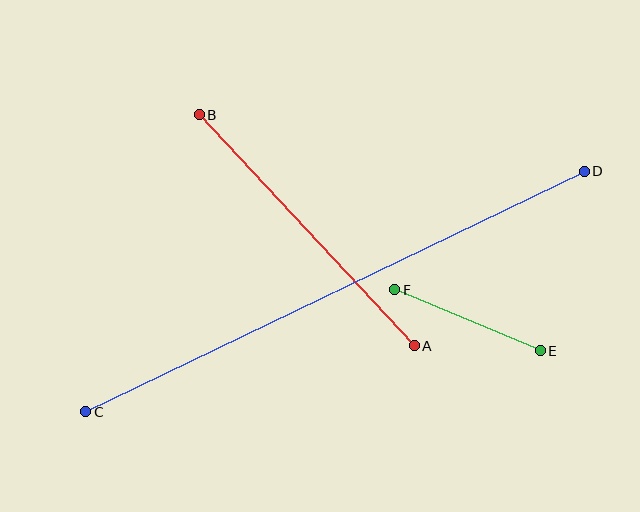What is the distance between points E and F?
The distance is approximately 157 pixels.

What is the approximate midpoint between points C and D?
The midpoint is at approximately (335, 292) pixels.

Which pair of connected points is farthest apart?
Points C and D are farthest apart.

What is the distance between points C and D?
The distance is approximately 553 pixels.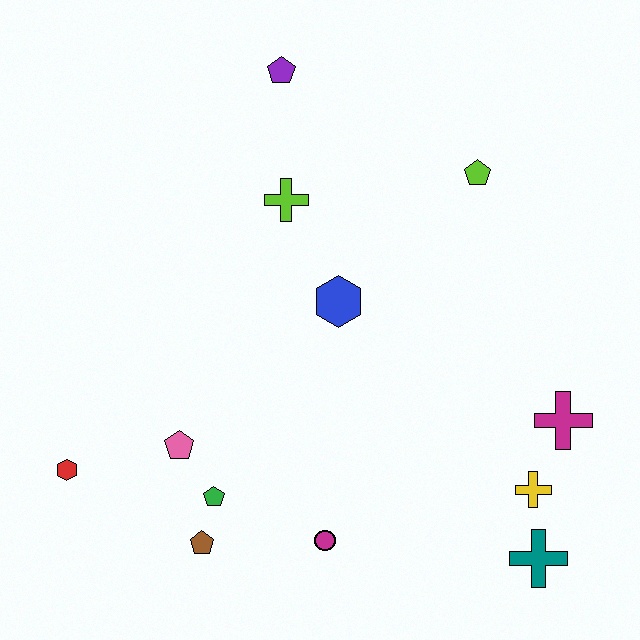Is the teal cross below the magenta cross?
Yes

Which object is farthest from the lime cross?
The teal cross is farthest from the lime cross.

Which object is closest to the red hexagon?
The pink pentagon is closest to the red hexagon.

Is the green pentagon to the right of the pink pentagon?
Yes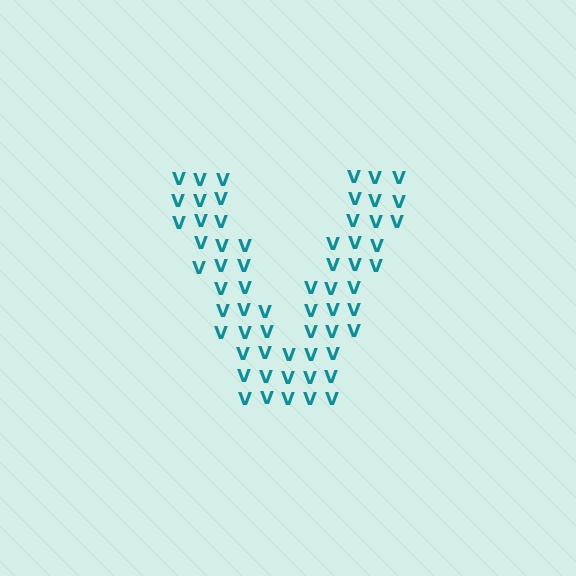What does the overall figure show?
The overall figure shows the letter V.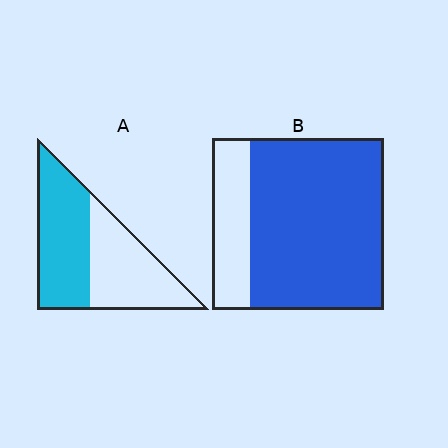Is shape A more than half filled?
Roughly half.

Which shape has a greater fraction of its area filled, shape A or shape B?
Shape B.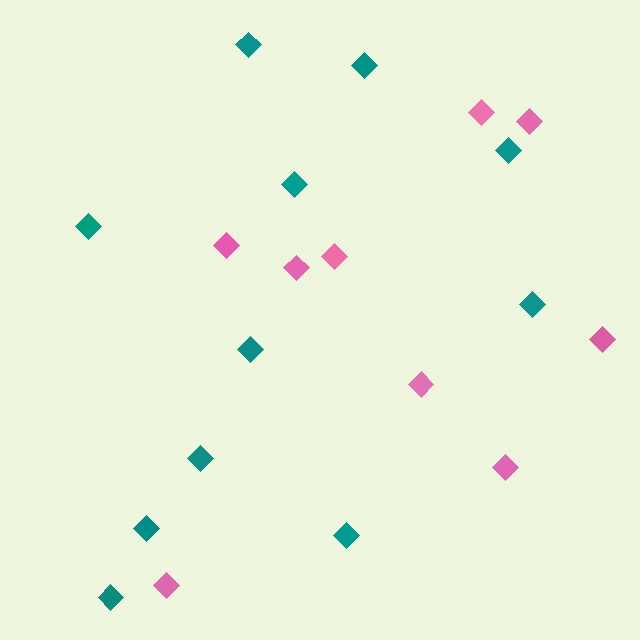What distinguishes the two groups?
There are 2 groups: one group of teal diamonds (11) and one group of pink diamonds (9).